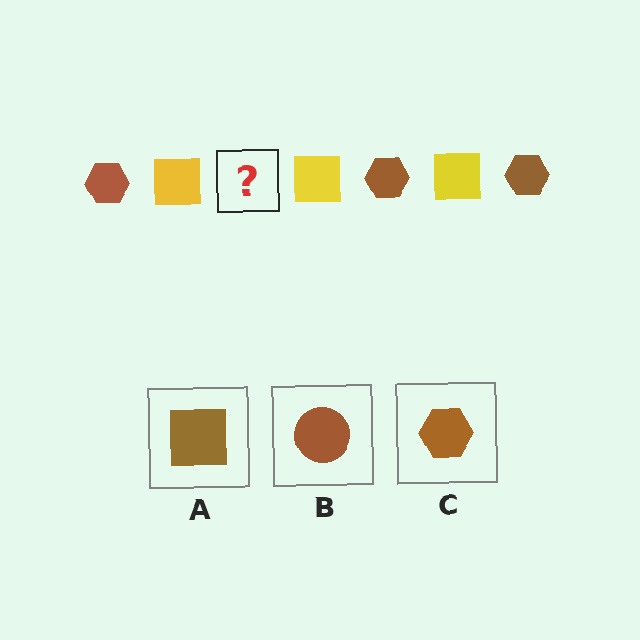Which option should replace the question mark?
Option C.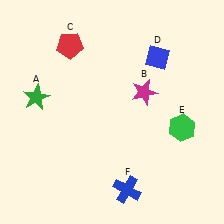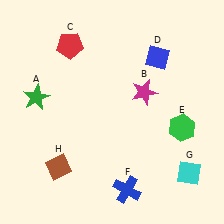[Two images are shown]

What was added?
A cyan diamond (G), a brown diamond (H) were added in Image 2.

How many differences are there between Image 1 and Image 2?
There are 2 differences between the two images.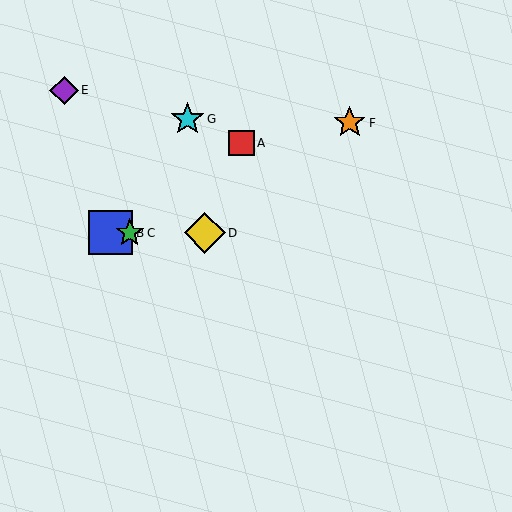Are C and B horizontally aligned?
Yes, both are at y≈233.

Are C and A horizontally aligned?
No, C is at y≈233 and A is at y≈143.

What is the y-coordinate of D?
Object D is at y≈233.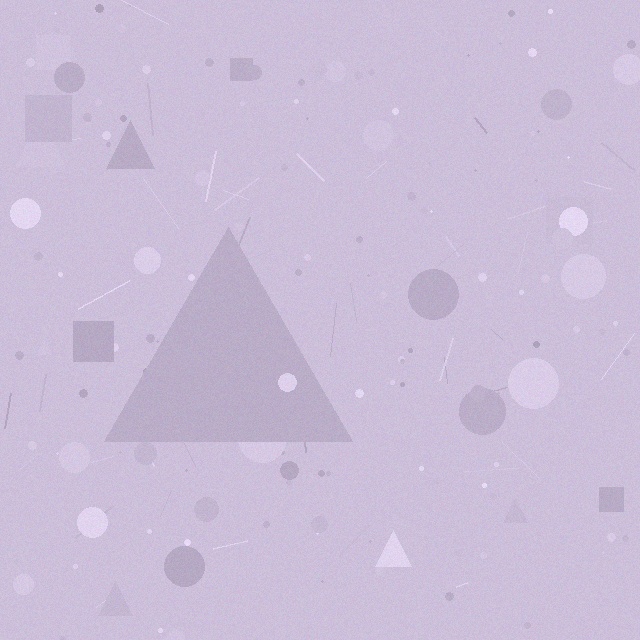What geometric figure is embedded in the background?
A triangle is embedded in the background.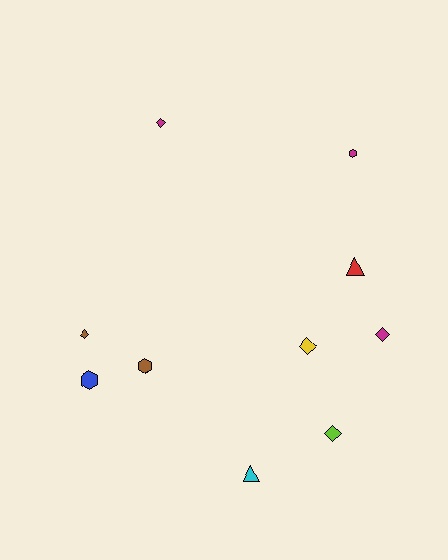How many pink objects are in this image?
There are no pink objects.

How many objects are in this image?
There are 10 objects.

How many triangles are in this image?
There are 2 triangles.